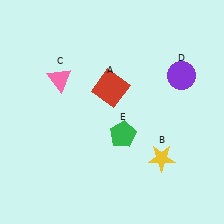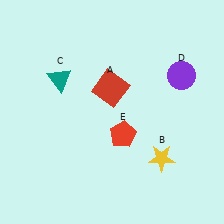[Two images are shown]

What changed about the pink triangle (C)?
In Image 1, C is pink. In Image 2, it changed to teal.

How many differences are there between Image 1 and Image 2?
There are 2 differences between the two images.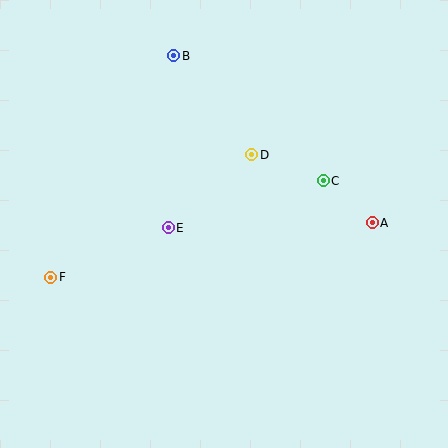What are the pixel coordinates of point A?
Point A is at (372, 223).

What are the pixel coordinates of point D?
Point D is at (252, 155).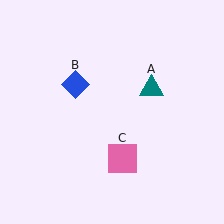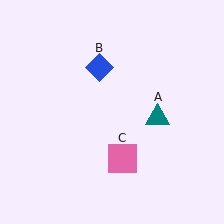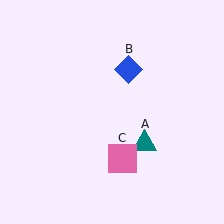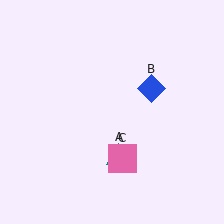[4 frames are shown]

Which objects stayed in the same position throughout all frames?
Pink square (object C) remained stationary.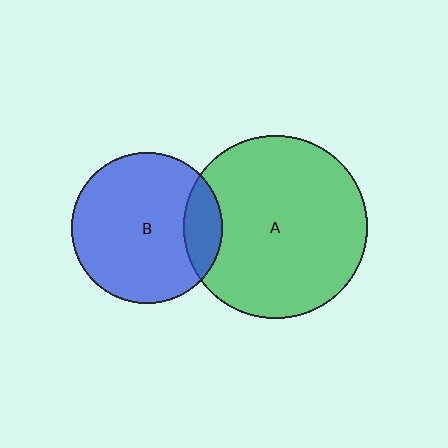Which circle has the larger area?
Circle A (green).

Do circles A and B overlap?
Yes.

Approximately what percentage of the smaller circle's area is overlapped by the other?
Approximately 15%.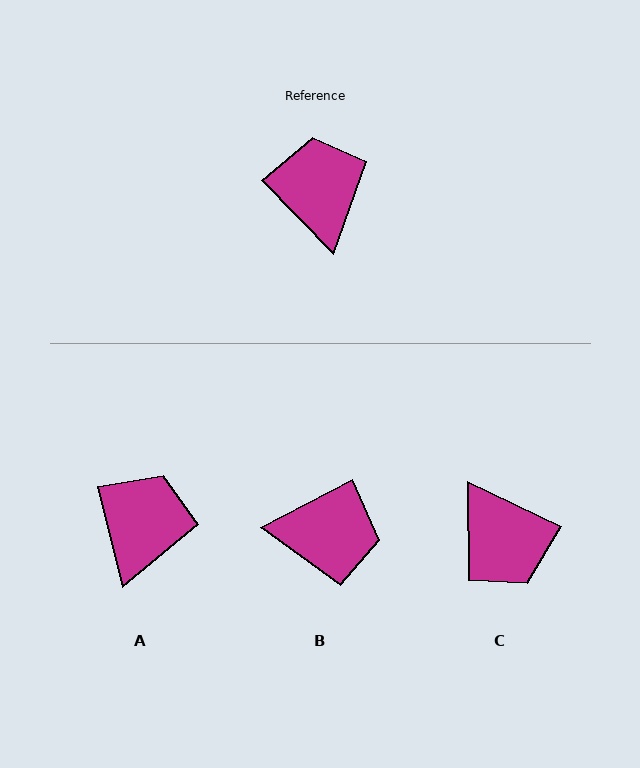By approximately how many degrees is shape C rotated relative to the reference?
Approximately 160 degrees clockwise.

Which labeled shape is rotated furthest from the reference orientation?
C, about 160 degrees away.